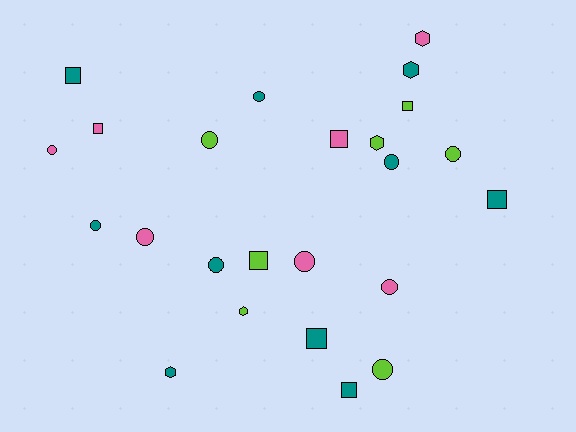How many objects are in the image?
There are 24 objects.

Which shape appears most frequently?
Circle, with 11 objects.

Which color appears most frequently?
Teal, with 10 objects.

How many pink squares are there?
There are 2 pink squares.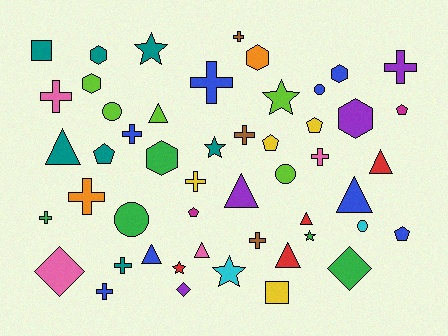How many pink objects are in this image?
There are 4 pink objects.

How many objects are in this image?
There are 50 objects.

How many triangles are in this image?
There are 9 triangles.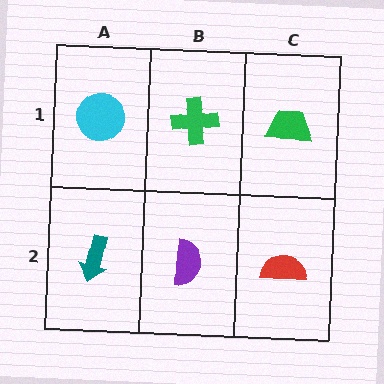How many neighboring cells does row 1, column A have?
2.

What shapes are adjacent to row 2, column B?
A green cross (row 1, column B), a teal arrow (row 2, column A), a red semicircle (row 2, column C).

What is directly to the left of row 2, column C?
A purple semicircle.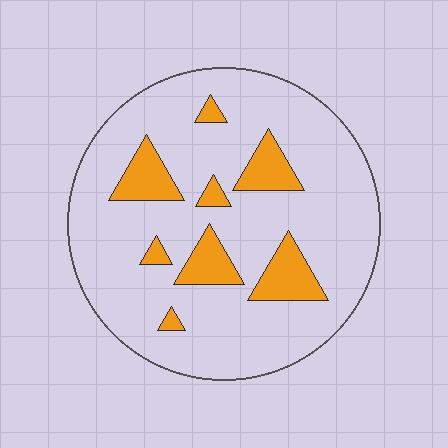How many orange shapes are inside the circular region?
8.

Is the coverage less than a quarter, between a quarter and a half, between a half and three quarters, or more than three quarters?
Less than a quarter.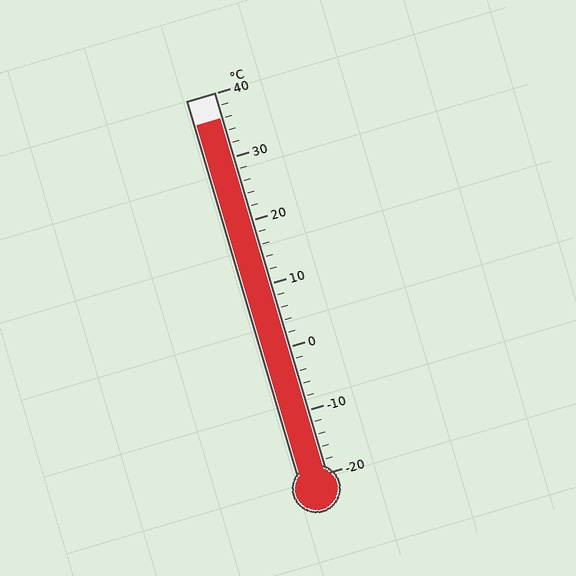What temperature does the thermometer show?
The thermometer shows approximately 36°C.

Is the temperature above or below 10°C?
The temperature is above 10°C.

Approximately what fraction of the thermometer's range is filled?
The thermometer is filled to approximately 95% of its range.